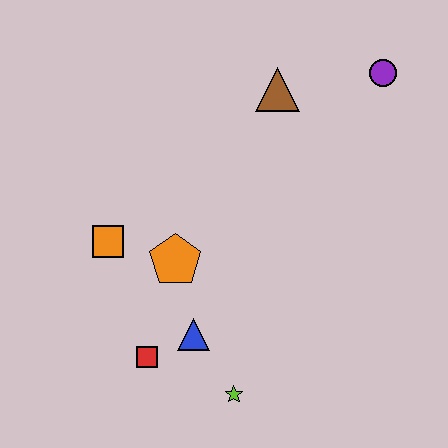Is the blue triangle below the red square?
No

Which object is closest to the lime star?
The blue triangle is closest to the lime star.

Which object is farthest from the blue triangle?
The purple circle is farthest from the blue triangle.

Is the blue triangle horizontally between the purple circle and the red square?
Yes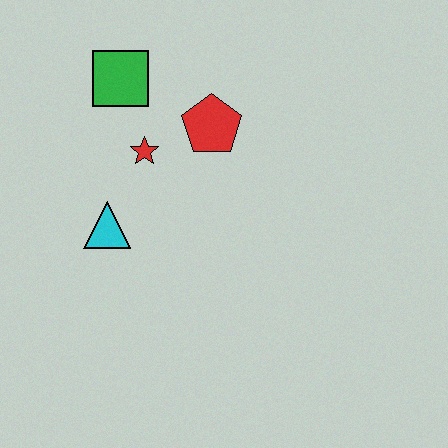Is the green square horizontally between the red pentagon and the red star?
No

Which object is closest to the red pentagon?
The red star is closest to the red pentagon.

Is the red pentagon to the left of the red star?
No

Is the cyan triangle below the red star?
Yes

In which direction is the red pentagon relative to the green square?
The red pentagon is to the right of the green square.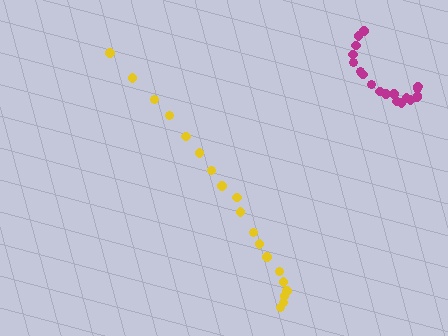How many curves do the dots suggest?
There are 2 distinct paths.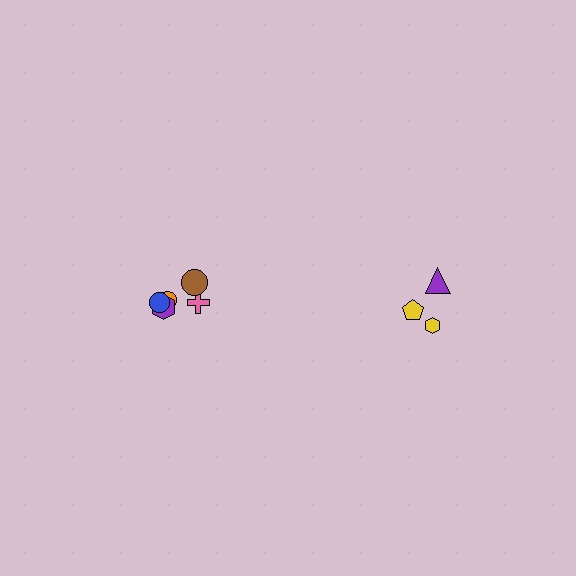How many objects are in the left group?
There are 5 objects.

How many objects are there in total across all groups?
There are 8 objects.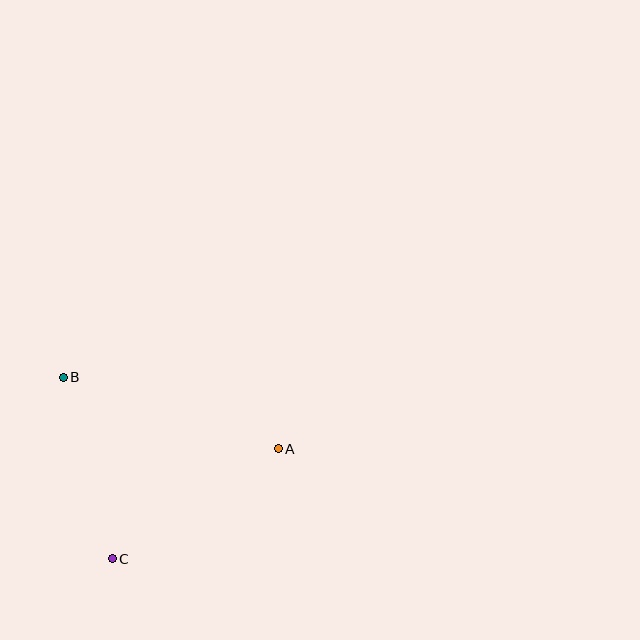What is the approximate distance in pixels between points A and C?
The distance between A and C is approximately 199 pixels.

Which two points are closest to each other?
Points B and C are closest to each other.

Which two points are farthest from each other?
Points A and B are farthest from each other.